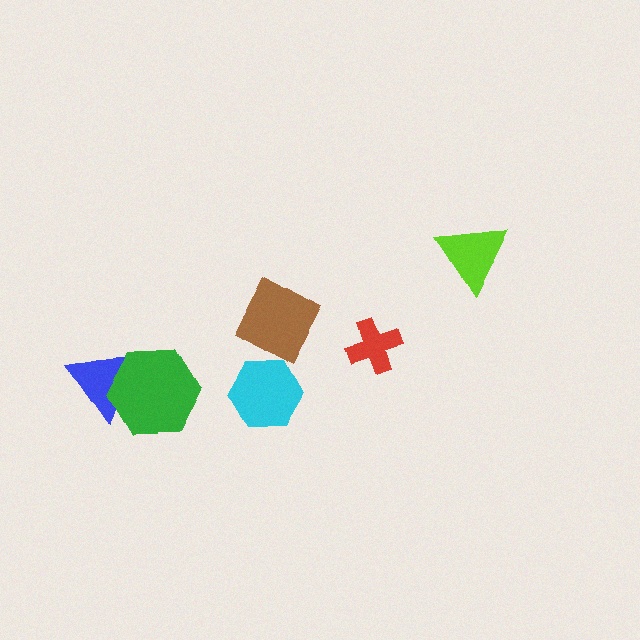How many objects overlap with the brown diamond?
1 object overlaps with the brown diamond.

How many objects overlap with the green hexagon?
1 object overlaps with the green hexagon.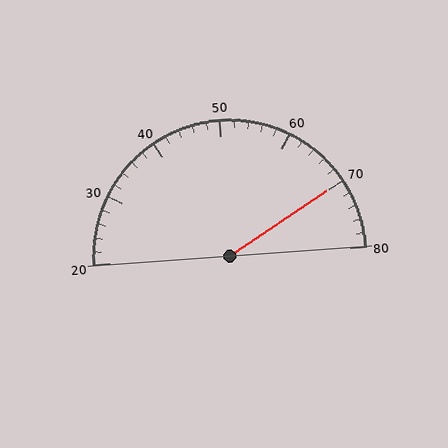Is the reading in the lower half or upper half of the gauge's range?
The reading is in the upper half of the range (20 to 80).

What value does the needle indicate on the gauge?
The needle indicates approximately 70.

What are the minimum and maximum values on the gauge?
The gauge ranges from 20 to 80.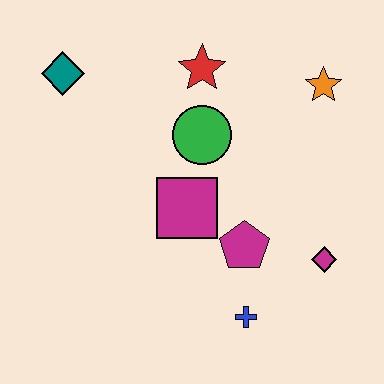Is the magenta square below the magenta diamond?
No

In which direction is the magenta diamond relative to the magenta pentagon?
The magenta diamond is to the right of the magenta pentagon.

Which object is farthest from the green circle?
The blue cross is farthest from the green circle.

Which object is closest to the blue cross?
The magenta pentagon is closest to the blue cross.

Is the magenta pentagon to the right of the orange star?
No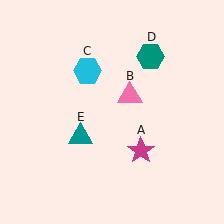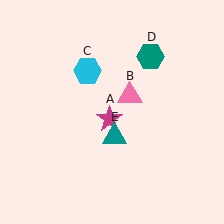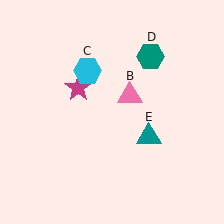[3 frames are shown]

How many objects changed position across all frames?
2 objects changed position: magenta star (object A), teal triangle (object E).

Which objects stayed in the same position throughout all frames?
Pink triangle (object B) and cyan hexagon (object C) and teal hexagon (object D) remained stationary.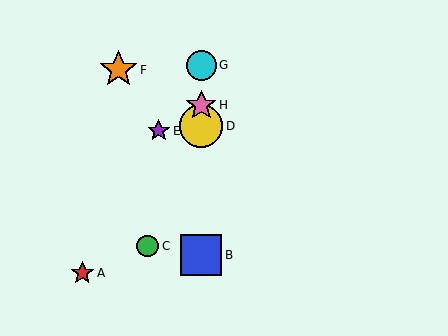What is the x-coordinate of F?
Object F is at x≈119.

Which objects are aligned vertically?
Objects B, D, G, H are aligned vertically.